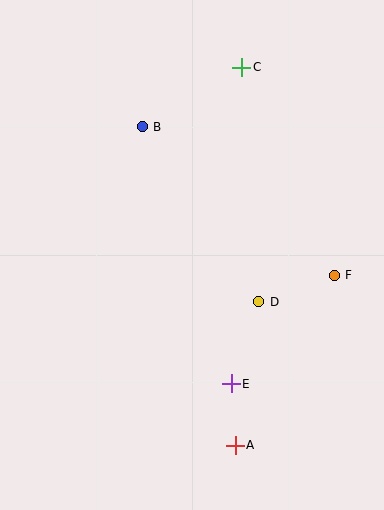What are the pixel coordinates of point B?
Point B is at (142, 127).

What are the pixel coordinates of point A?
Point A is at (235, 445).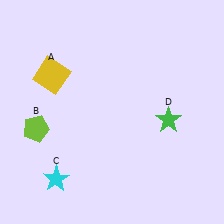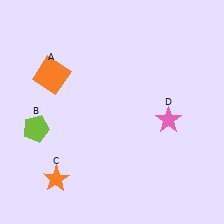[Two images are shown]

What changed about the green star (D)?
In Image 1, D is green. In Image 2, it changed to pink.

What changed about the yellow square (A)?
In Image 1, A is yellow. In Image 2, it changed to orange.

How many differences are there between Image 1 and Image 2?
There are 3 differences between the two images.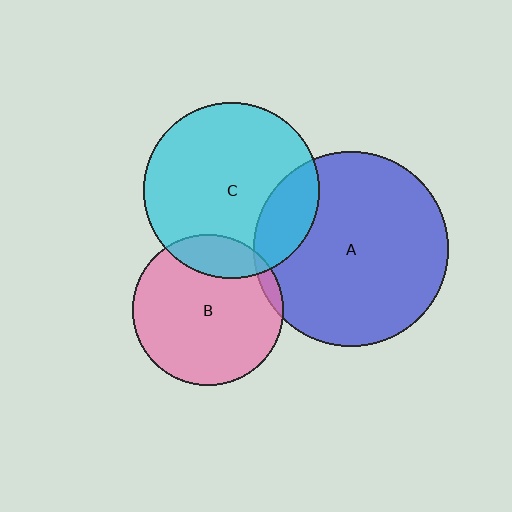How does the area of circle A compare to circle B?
Approximately 1.7 times.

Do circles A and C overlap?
Yes.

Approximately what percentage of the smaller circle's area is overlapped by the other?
Approximately 20%.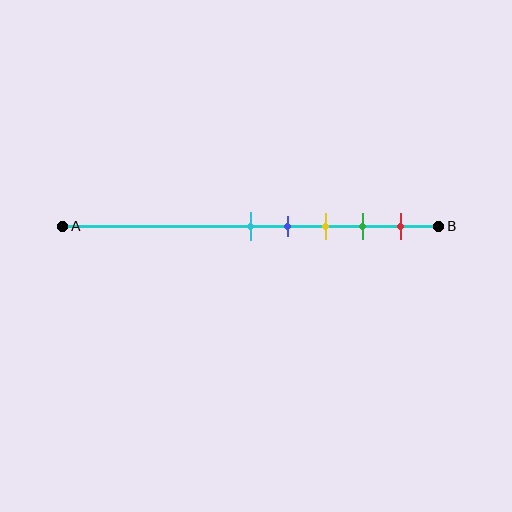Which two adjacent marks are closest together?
The cyan and blue marks are the closest adjacent pair.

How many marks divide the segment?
There are 5 marks dividing the segment.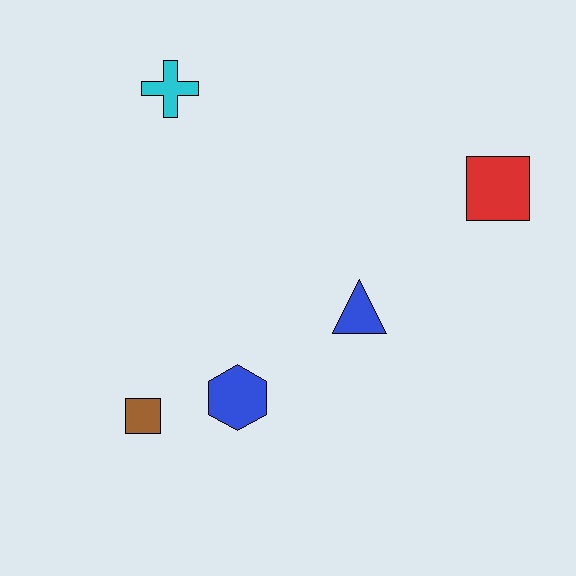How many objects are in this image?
There are 5 objects.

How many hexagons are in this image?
There is 1 hexagon.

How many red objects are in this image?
There is 1 red object.